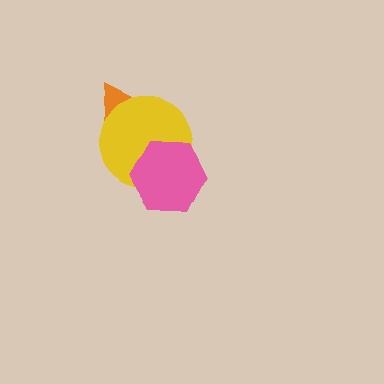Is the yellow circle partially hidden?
Yes, it is partially covered by another shape.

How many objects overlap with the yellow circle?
2 objects overlap with the yellow circle.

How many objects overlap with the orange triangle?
1 object overlaps with the orange triangle.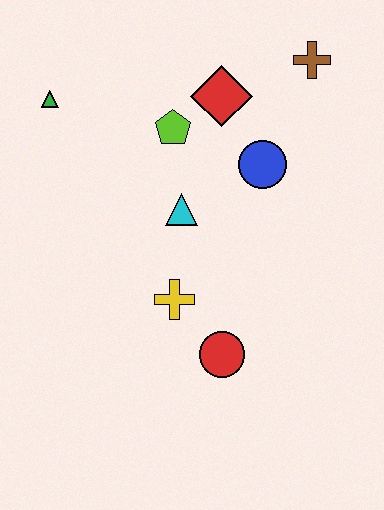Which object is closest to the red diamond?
The lime pentagon is closest to the red diamond.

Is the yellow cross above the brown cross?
No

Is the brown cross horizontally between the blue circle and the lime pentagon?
No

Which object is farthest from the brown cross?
The red circle is farthest from the brown cross.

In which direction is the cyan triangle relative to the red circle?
The cyan triangle is above the red circle.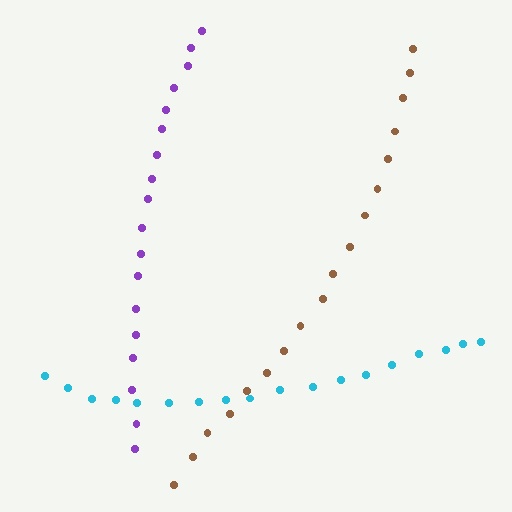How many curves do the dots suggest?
There are 3 distinct paths.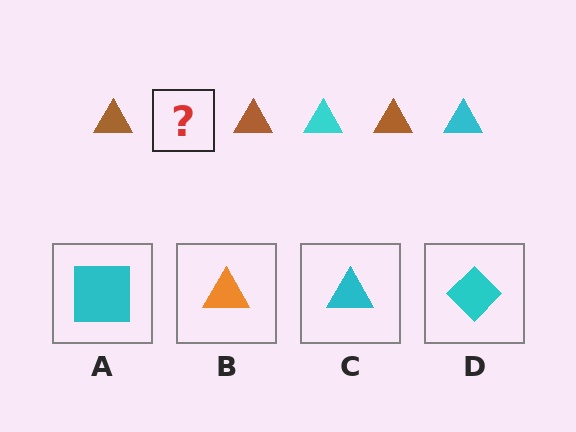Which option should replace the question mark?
Option C.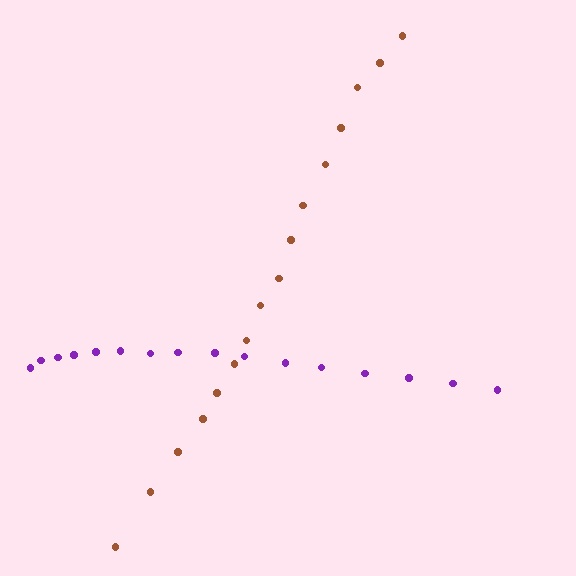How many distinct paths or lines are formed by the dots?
There are 2 distinct paths.